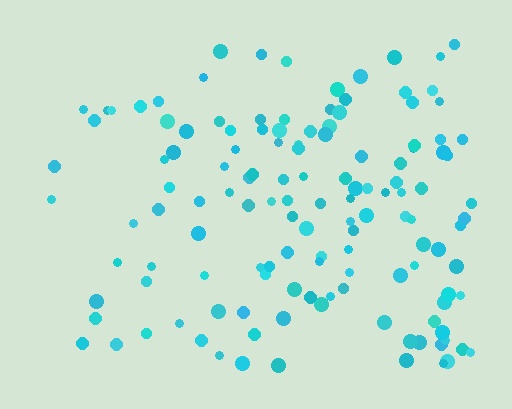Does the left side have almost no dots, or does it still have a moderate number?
Still a moderate number, just noticeably fewer than the right.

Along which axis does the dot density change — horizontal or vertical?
Horizontal.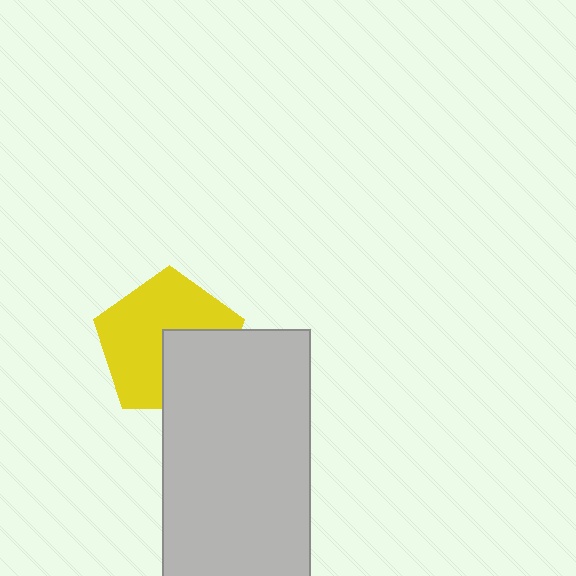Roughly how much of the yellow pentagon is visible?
About half of it is visible (roughly 65%).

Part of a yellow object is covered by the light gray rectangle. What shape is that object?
It is a pentagon.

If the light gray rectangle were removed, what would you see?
You would see the complete yellow pentagon.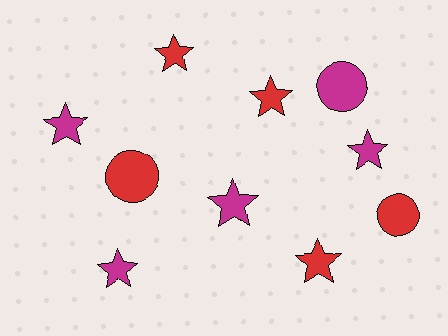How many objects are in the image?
There are 10 objects.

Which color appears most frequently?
Magenta, with 5 objects.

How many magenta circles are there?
There is 1 magenta circle.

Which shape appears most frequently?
Star, with 7 objects.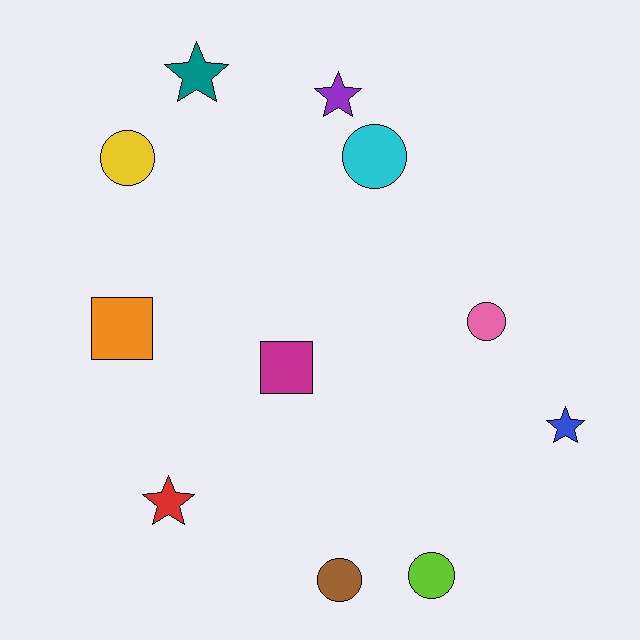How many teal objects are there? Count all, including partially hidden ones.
There is 1 teal object.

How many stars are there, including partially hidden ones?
There are 4 stars.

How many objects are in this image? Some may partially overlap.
There are 11 objects.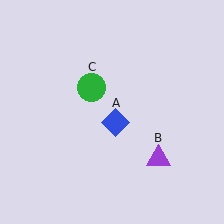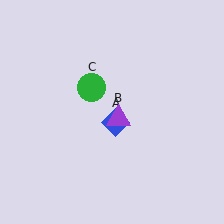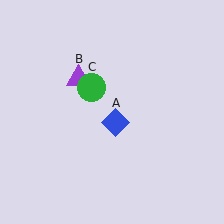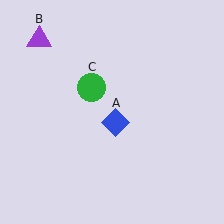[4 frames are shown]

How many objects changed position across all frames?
1 object changed position: purple triangle (object B).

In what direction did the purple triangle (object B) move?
The purple triangle (object B) moved up and to the left.